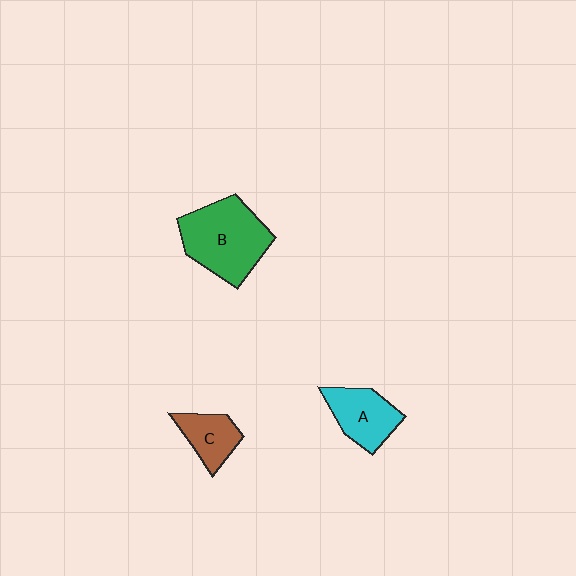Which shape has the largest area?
Shape B (green).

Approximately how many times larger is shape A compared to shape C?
Approximately 1.3 times.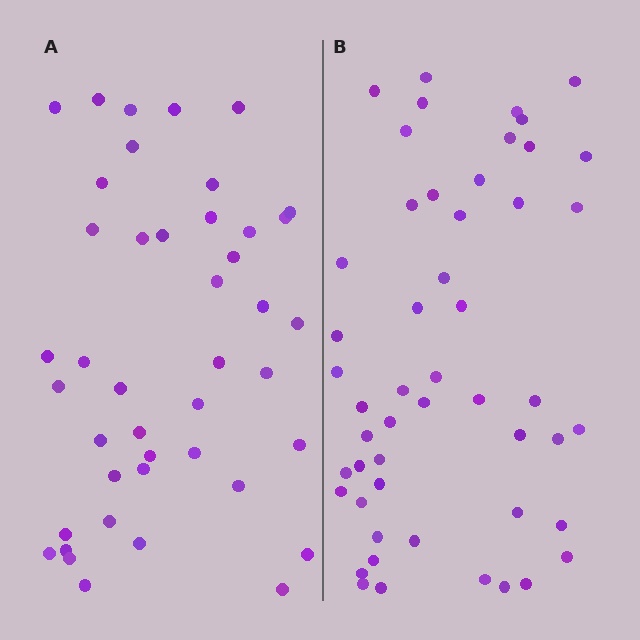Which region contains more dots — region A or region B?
Region B (the right region) has more dots.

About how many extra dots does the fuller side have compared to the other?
Region B has roughly 8 or so more dots than region A.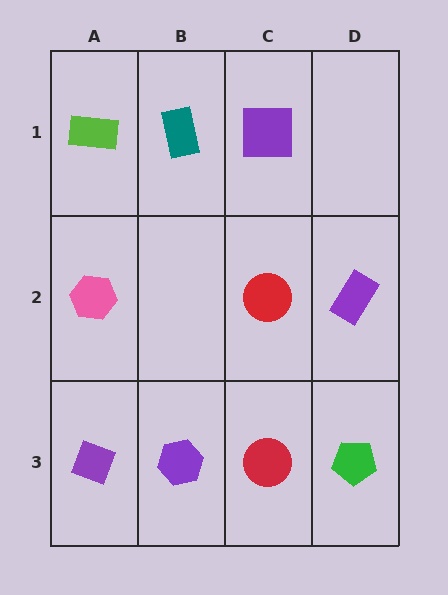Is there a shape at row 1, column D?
No, that cell is empty.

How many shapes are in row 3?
4 shapes.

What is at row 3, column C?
A red circle.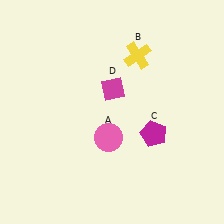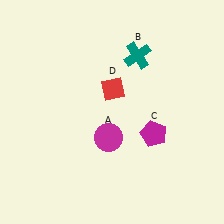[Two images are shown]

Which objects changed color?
A changed from pink to magenta. B changed from yellow to teal. D changed from magenta to red.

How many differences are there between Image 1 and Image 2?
There are 3 differences between the two images.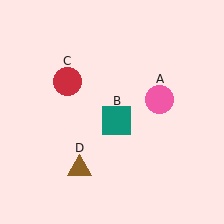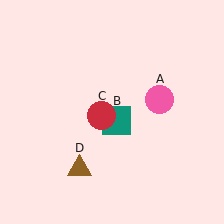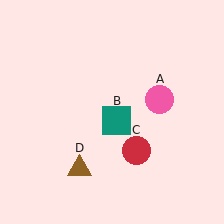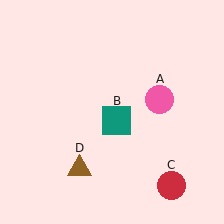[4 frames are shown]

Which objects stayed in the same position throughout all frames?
Pink circle (object A) and teal square (object B) and brown triangle (object D) remained stationary.